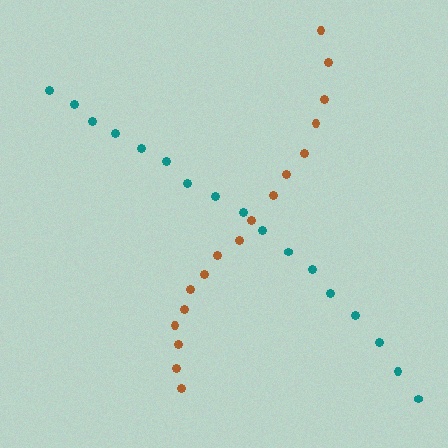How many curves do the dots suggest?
There are 2 distinct paths.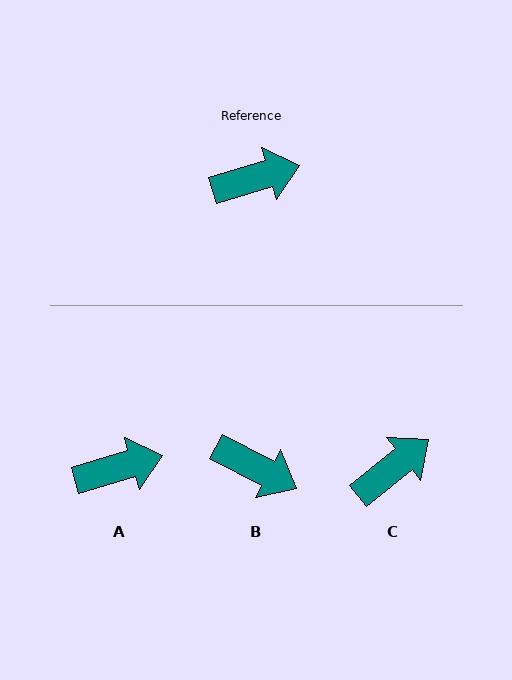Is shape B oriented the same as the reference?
No, it is off by about 44 degrees.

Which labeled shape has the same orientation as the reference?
A.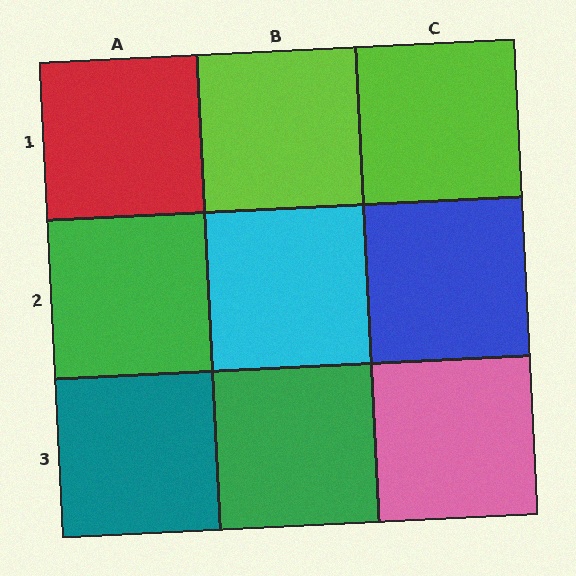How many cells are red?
1 cell is red.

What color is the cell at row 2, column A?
Green.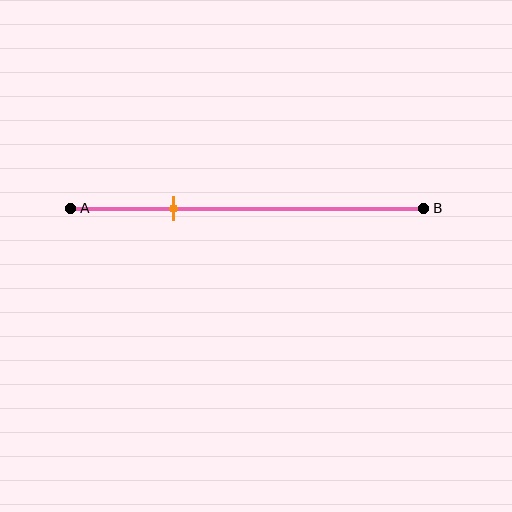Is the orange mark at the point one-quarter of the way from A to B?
No, the mark is at about 30% from A, not at the 25% one-quarter point.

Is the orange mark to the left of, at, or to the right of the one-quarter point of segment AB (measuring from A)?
The orange mark is to the right of the one-quarter point of segment AB.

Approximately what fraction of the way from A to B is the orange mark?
The orange mark is approximately 30% of the way from A to B.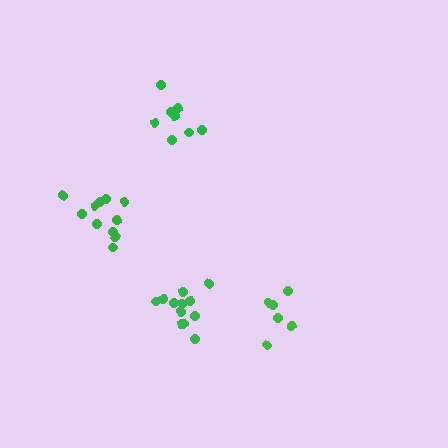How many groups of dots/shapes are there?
There are 4 groups.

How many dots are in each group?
Group 1: 12 dots, Group 2: 8 dots, Group 3: 6 dots, Group 4: 11 dots (37 total).